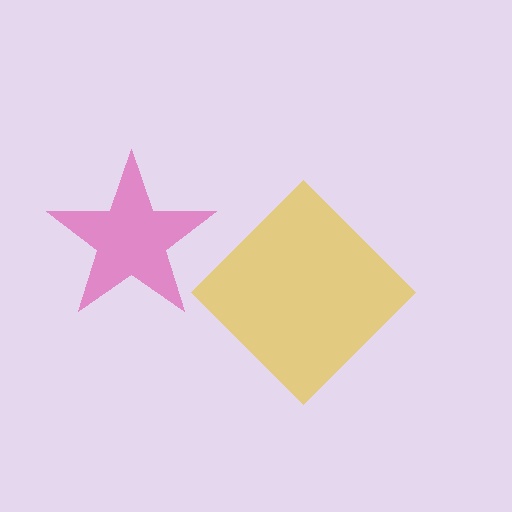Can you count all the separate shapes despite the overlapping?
Yes, there are 2 separate shapes.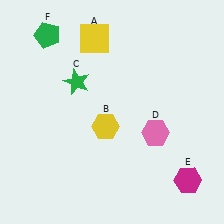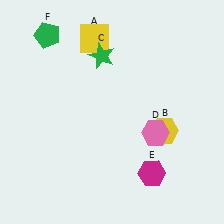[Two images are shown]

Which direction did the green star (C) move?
The green star (C) moved up.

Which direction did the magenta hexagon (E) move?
The magenta hexagon (E) moved left.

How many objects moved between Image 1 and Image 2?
3 objects moved between the two images.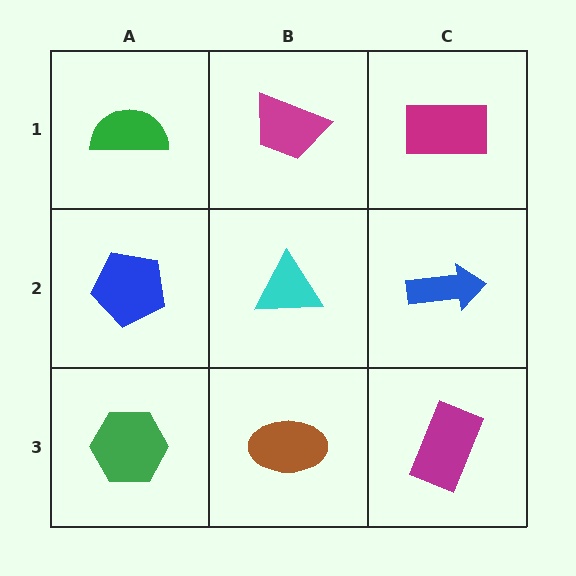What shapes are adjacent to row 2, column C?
A magenta rectangle (row 1, column C), a magenta rectangle (row 3, column C), a cyan triangle (row 2, column B).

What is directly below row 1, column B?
A cyan triangle.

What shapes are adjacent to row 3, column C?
A blue arrow (row 2, column C), a brown ellipse (row 3, column B).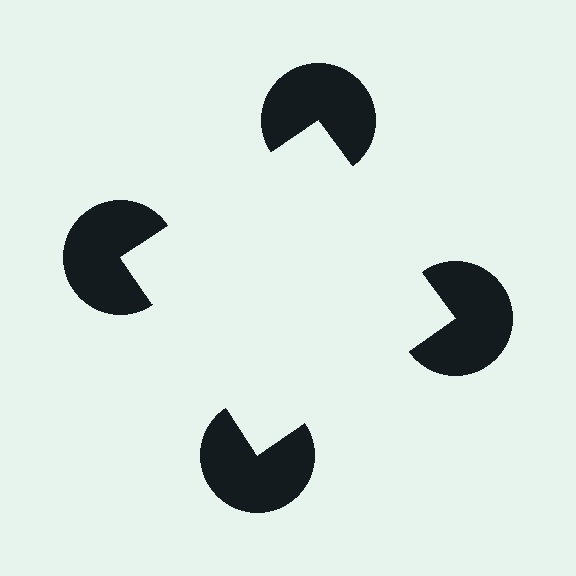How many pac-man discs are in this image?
There are 4 — one at each vertex of the illusory square.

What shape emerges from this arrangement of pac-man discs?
An illusory square — its edges are inferred from the aligned wedge cuts in the pac-man discs, not physically drawn.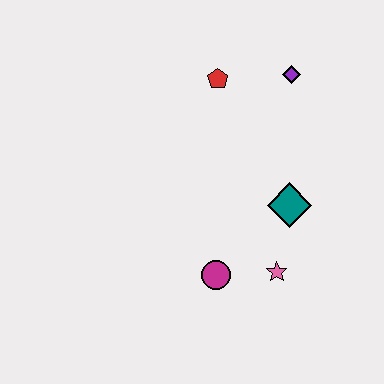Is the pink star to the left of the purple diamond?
Yes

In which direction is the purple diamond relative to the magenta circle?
The purple diamond is above the magenta circle.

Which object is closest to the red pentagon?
The purple diamond is closest to the red pentagon.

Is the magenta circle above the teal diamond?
No